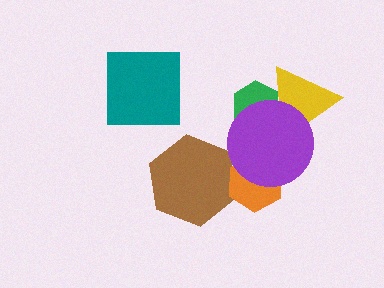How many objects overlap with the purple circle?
3 objects overlap with the purple circle.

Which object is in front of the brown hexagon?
The orange hexagon is in front of the brown hexagon.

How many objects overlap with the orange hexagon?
2 objects overlap with the orange hexagon.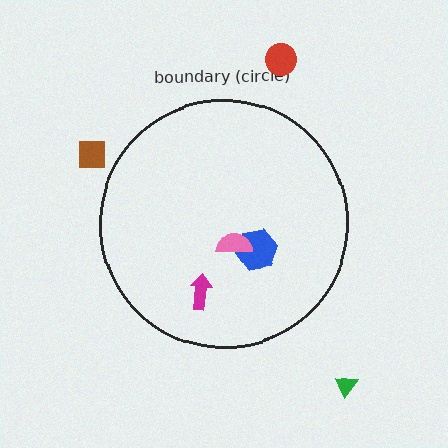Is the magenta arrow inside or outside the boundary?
Inside.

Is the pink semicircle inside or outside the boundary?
Inside.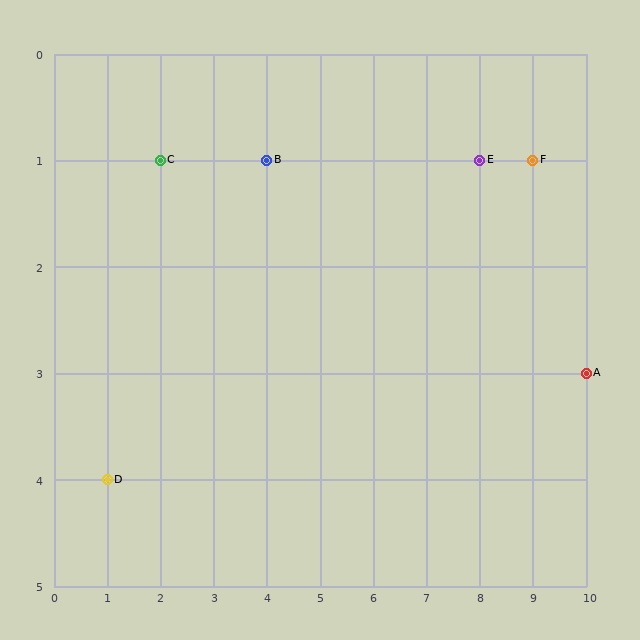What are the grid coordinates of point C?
Point C is at grid coordinates (2, 1).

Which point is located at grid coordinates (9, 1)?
Point F is at (9, 1).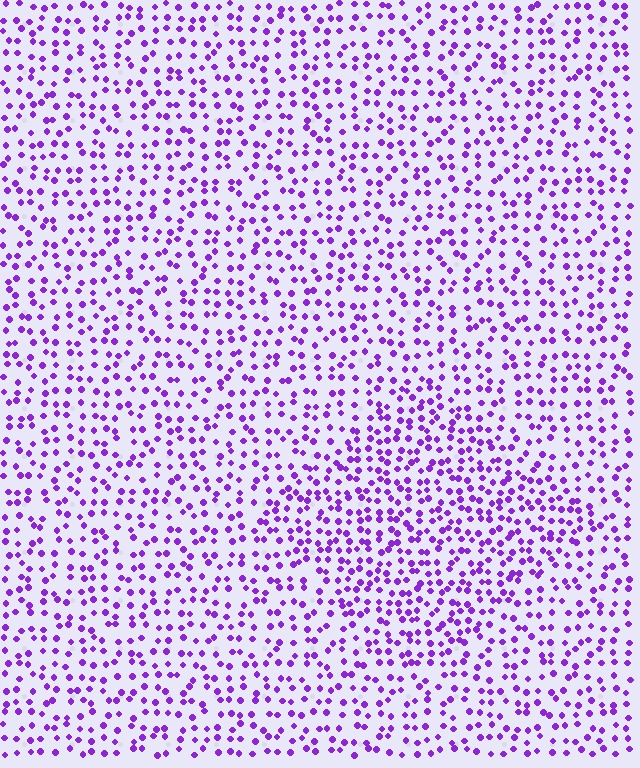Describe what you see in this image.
The image contains small purple elements arranged at two different densities. A diamond-shaped region is visible where the elements are more densely packed than the surrounding area.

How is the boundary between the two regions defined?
The boundary is defined by a change in element density (approximately 1.5x ratio). All elements are the same color, size, and shape.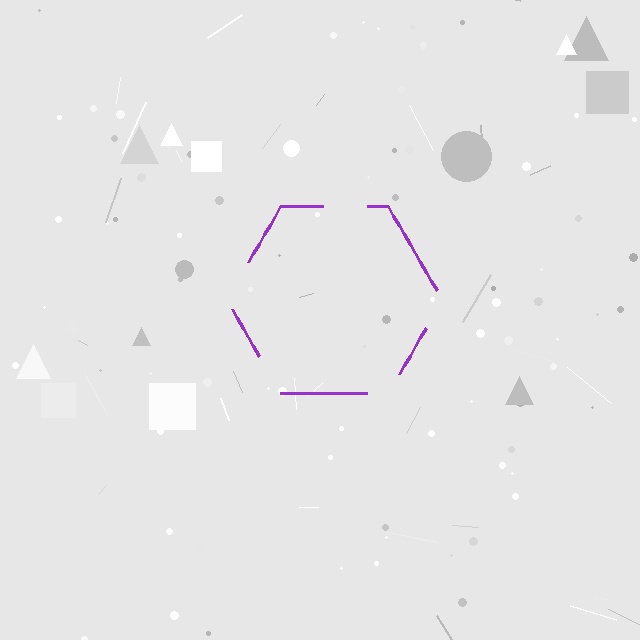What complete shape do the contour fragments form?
The contour fragments form a hexagon.